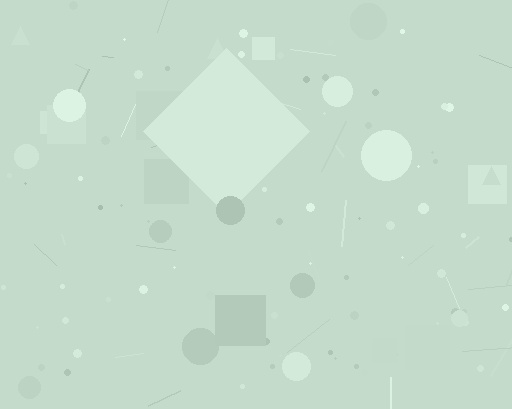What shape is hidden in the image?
A diamond is hidden in the image.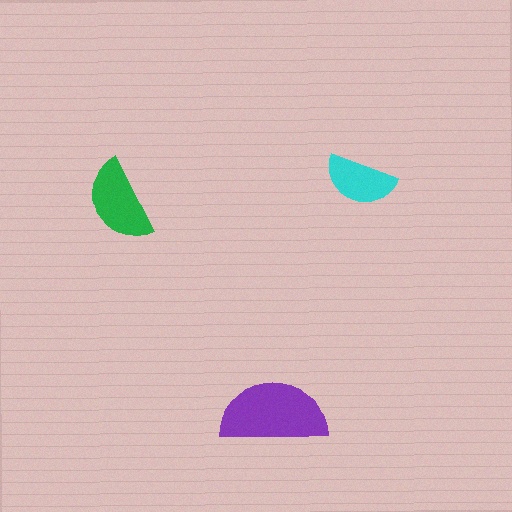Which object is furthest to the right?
The cyan semicircle is rightmost.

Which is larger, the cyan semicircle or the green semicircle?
The green one.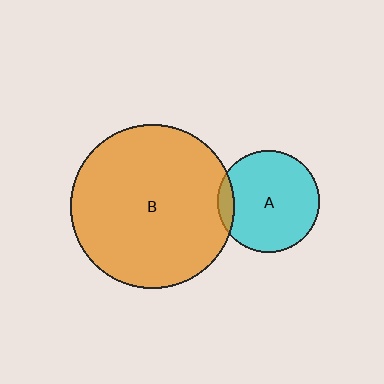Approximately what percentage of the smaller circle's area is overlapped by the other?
Approximately 10%.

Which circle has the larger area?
Circle B (orange).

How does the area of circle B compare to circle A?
Approximately 2.6 times.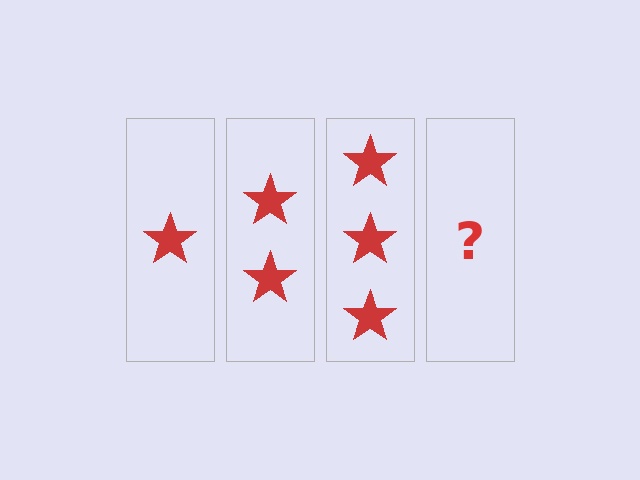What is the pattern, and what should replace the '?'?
The pattern is that each step adds one more star. The '?' should be 4 stars.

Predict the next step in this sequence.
The next step is 4 stars.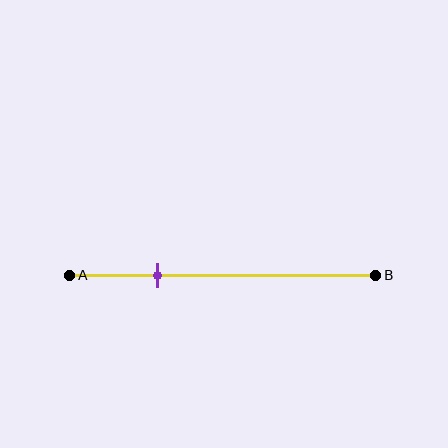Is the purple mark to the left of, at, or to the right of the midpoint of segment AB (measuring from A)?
The purple mark is to the left of the midpoint of segment AB.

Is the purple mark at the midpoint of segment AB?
No, the mark is at about 30% from A, not at the 50% midpoint.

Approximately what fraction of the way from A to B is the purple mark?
The purple mark is approximately 30% of the way from A to B.